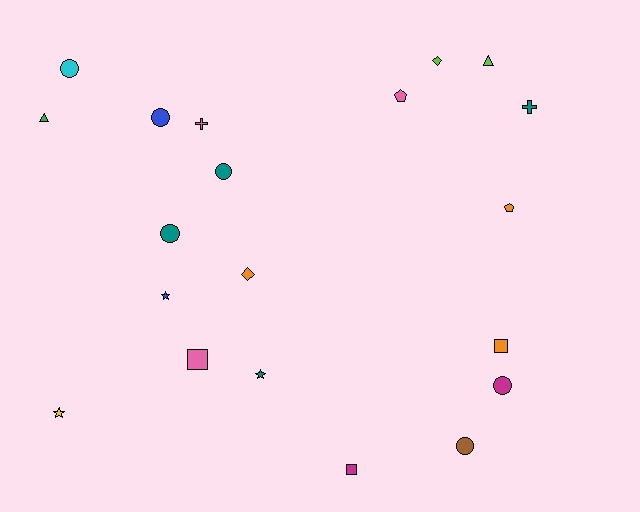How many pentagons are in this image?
There are 2 pentagons.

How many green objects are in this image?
There is 1 green object.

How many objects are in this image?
There are 20 objects.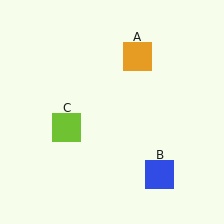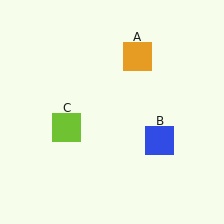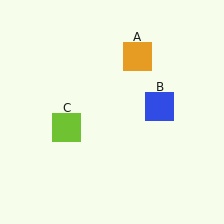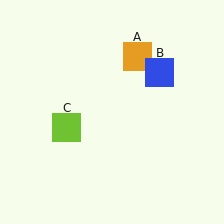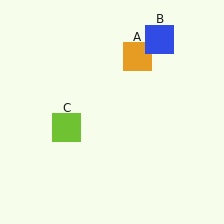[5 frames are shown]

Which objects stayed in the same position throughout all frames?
Orange square (object A) and lime square (object C) remained stationary.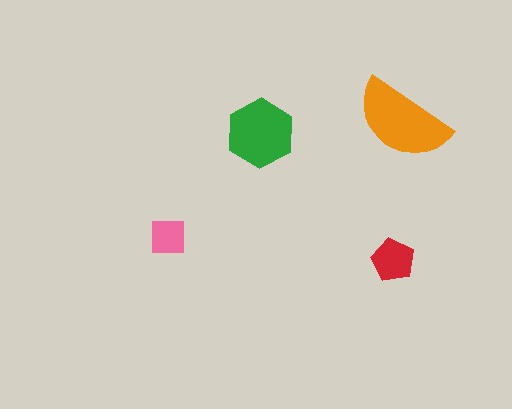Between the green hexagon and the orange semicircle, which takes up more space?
The orange semicircle.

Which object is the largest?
The orange semicircle.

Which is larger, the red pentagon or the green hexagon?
The green hexagon.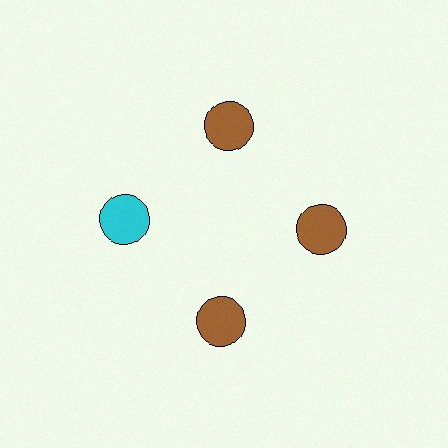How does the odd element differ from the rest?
It has a different color: cyan instead of brown.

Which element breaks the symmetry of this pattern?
The cyan circle at roughly the 9 o'clock position breaks the symmetry. All other shapes are brown circles.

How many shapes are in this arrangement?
There are 4 shapes arranged in a ring pattern.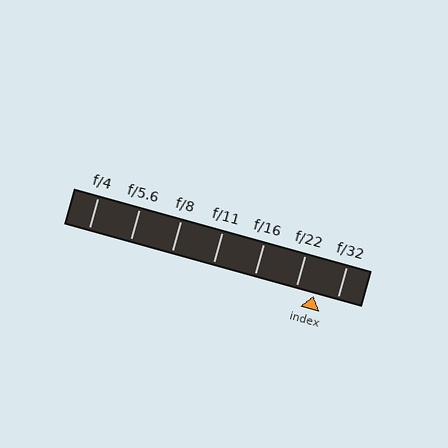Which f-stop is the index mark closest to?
The index mark is closest to f/22.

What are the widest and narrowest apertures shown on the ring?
The widest aperture shown is f/4 and the narrowest is f/32.